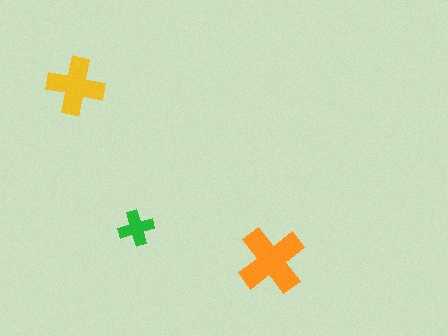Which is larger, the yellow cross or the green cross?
The yellow one.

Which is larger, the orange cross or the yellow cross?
The orange one.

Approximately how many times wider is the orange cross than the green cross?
About 2 times wider.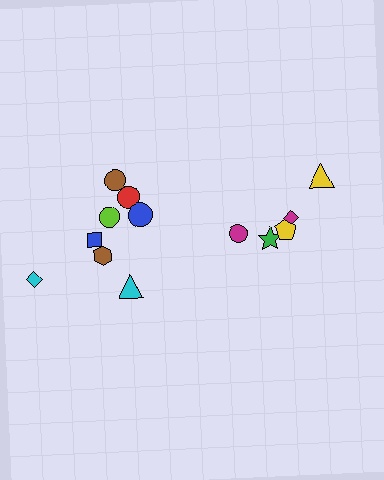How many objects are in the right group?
There are 5 objects.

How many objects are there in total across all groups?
There are 13 objects.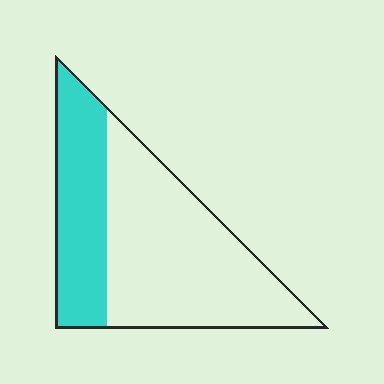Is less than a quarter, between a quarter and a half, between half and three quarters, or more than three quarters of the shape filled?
Between a quarter and a half.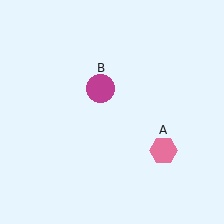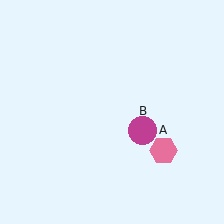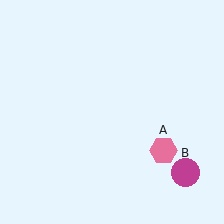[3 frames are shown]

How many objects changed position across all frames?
1 object changed position: magenta circle (object B).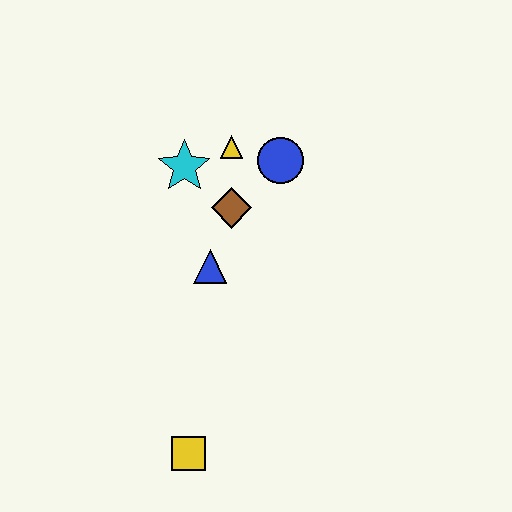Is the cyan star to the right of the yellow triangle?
No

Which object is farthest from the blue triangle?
The yellow square is farthest from the blue triangle.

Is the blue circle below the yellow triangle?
Yes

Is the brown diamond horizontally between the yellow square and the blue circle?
Yes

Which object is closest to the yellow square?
The blue triangle is closest to the yellow square.